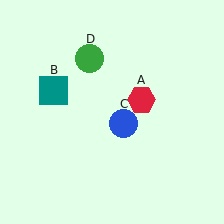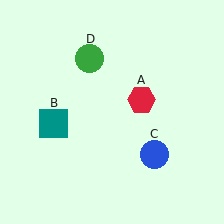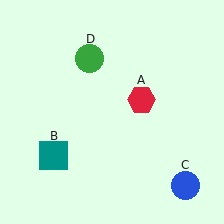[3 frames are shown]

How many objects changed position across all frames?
2 objects changed position: teal square (object B), blue circle (object C).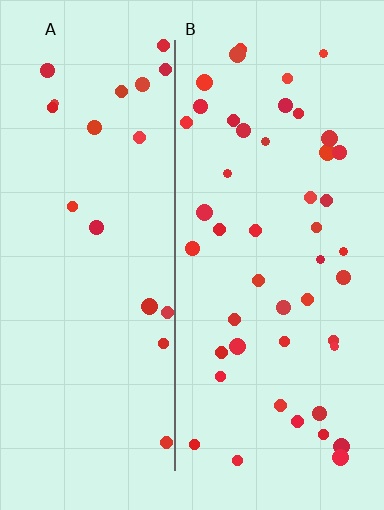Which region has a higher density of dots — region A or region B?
B (the right).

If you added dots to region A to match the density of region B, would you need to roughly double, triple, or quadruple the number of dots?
Approximately double.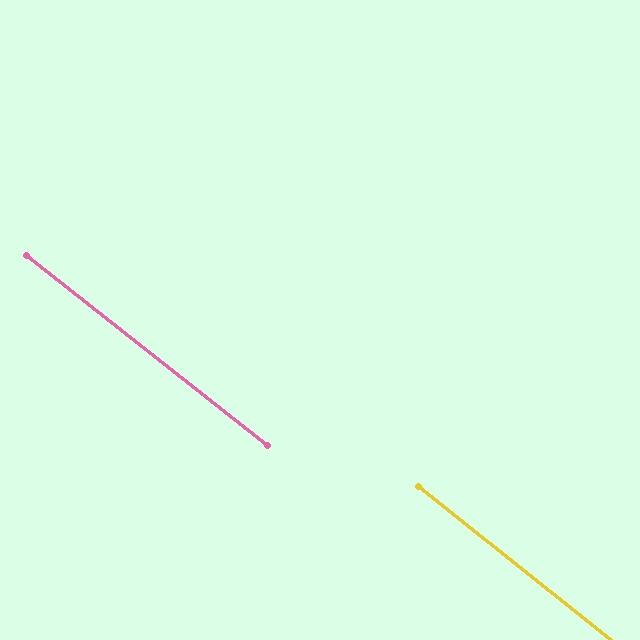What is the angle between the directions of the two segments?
Approximately 0 degrees.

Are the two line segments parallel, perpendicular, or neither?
Parallel — their directions differ by only 0.2°.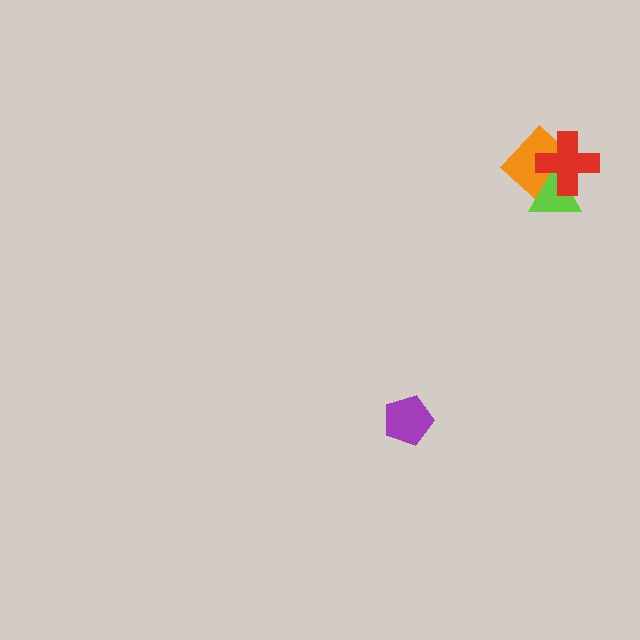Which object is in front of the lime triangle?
The red cross is in front of the lime triangle.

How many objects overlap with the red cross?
2 objects overlap with the red cross.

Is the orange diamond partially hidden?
Yes, it is partially covered by another shape.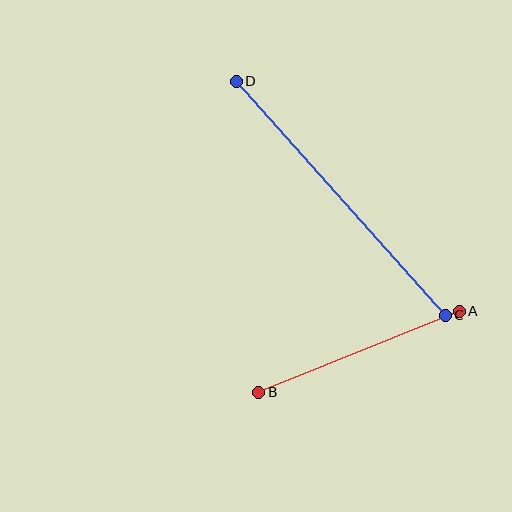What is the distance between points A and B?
The distance is approximately 216 pixels.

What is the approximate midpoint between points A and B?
The midpoint is at approximately (359, 352) pixels.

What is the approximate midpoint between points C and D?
The midpoint is at approximately (341, 198) pixels.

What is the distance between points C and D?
The distance is approximately 314 pixels.